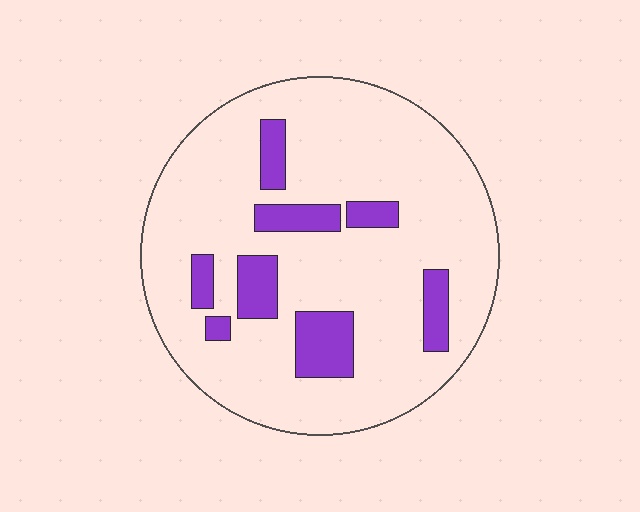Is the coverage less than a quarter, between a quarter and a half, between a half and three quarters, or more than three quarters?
Less than a quarter.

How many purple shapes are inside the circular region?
8.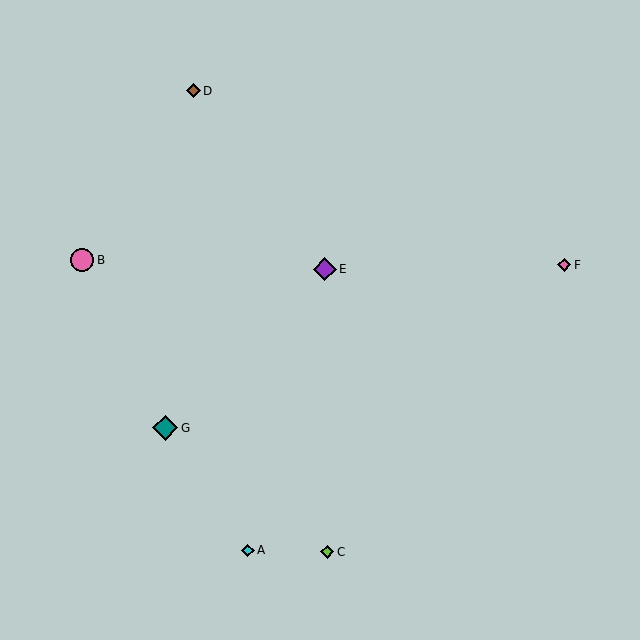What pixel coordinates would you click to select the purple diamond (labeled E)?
Click at (325, 269) to select the purple diamond E.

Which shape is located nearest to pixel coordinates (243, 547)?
The cyan diamond (labeled A) at (248, 550) is nearest to that location.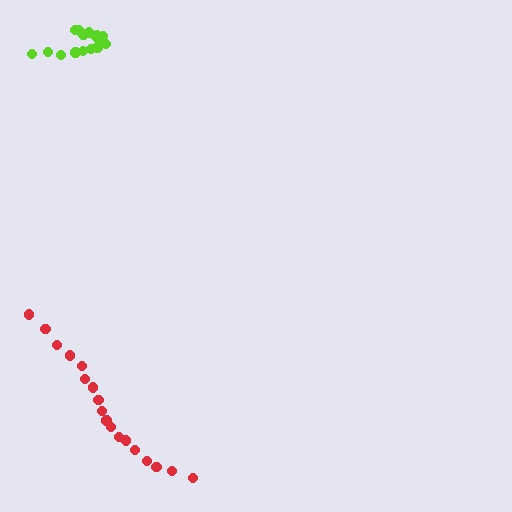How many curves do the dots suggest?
There are 2 distinct paths.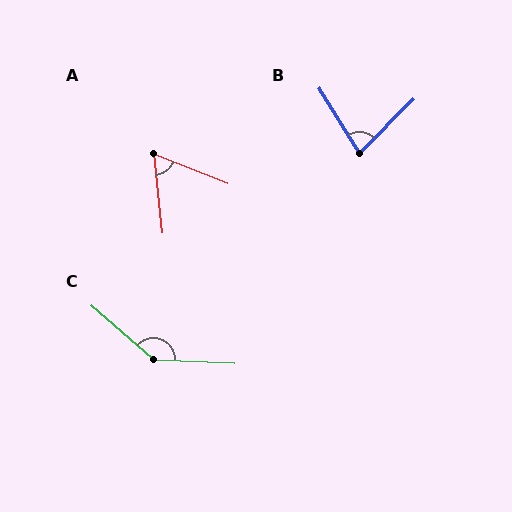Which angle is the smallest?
A, at approximately 62 degrees.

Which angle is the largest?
C, at approximately 141 degrees.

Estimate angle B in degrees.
Approximately 77 degrees.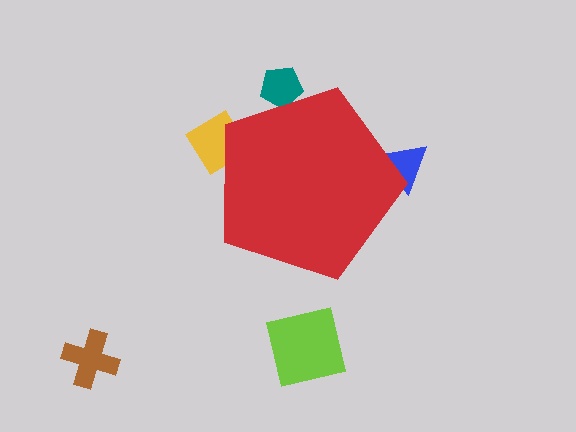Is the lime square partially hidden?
No, the lime square is fully visible.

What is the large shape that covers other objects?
A red pentagon.